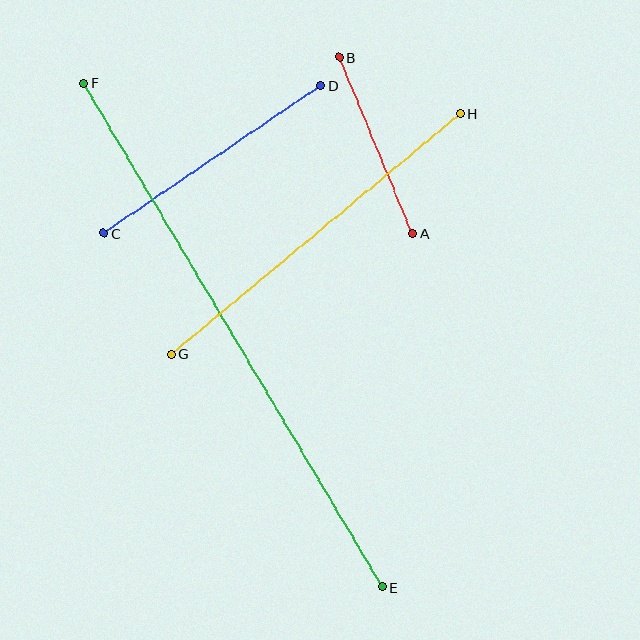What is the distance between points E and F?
The distance is approximately 586 pixels.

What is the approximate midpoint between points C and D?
The midpoint is at approximately (212, 159) pixels.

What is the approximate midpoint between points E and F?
The midpoint is at approximately (233, 335) pixels.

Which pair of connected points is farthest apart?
Points E and F are farthest apart.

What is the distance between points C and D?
The distance is approximately 263 pixels.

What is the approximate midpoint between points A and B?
The midpoint is at approximately (376, 145) pixels.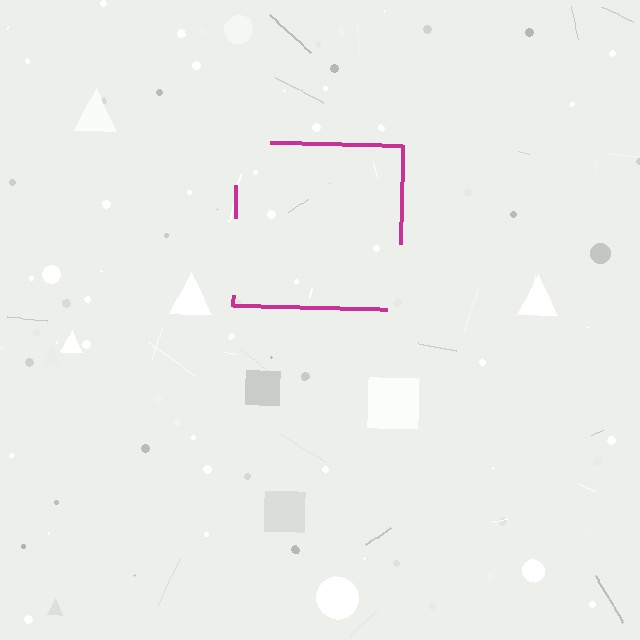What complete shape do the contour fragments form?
The contour fragments form a square.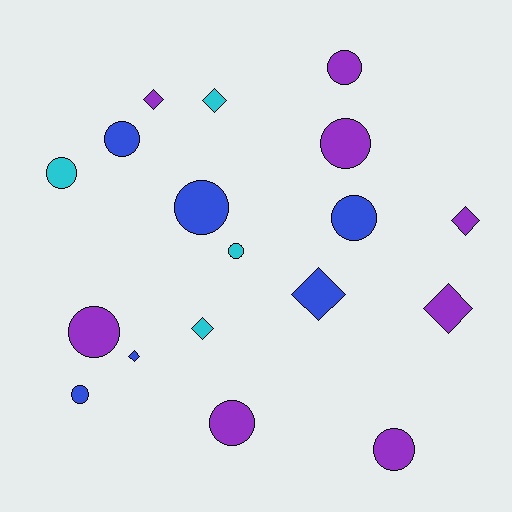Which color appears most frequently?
Purple, with 8 objects.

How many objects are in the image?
There are 18 objects.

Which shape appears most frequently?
Circle, with 11 objects.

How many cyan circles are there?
There are 2 cyan circles.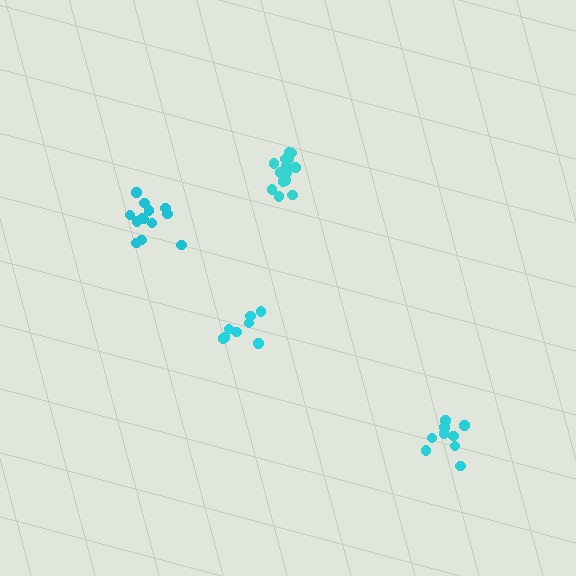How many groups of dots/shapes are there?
There are 4 groups.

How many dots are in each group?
Group 1: 14 dots, Group 2: 13 dots, Group 3: 8 dots, Group 4: 9 dots (44 total).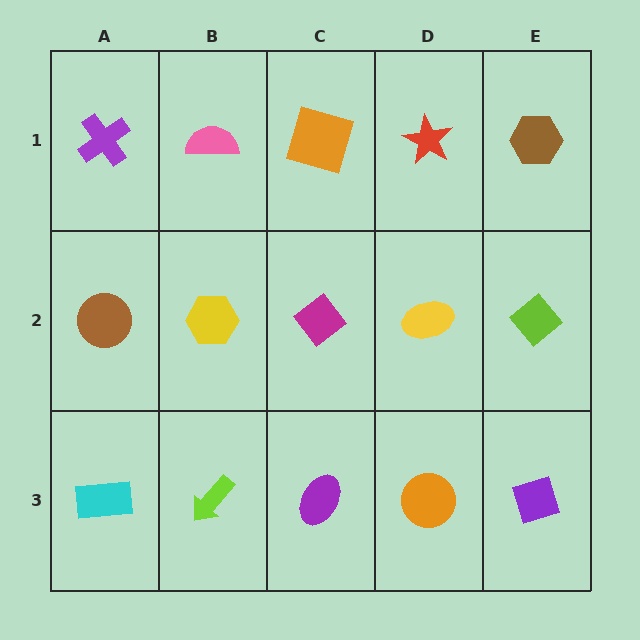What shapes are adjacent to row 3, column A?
A brown circle (row 2, column A), a lime arrow (row 3, column B).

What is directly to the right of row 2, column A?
A yellow hexagon.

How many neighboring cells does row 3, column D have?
3.